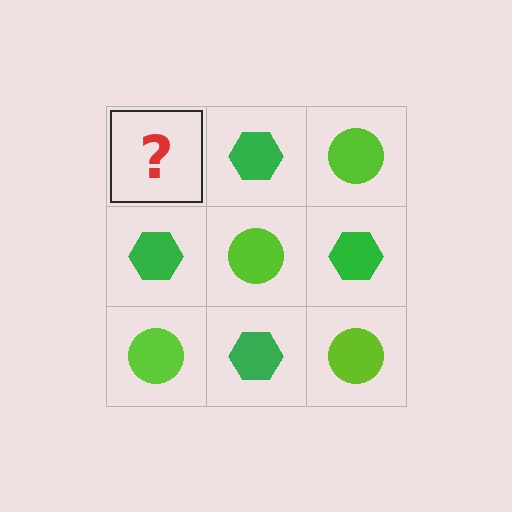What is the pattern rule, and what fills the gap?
The rule is that it alternates lime circle and green hexagon in a checkerboard pattern. The gap should be filled with a lime circle.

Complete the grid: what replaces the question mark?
The question mark should be replaced with a lime circle.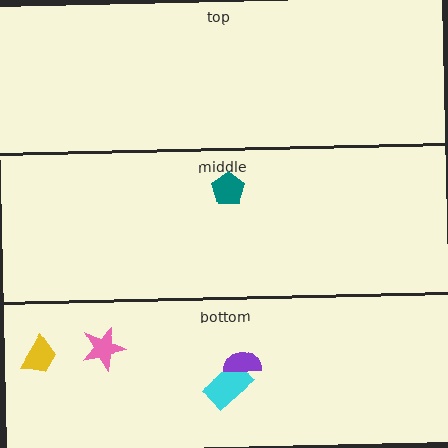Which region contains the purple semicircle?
The bottom region.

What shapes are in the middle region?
The teal pentagon.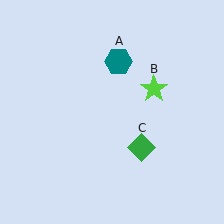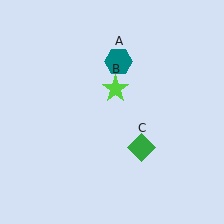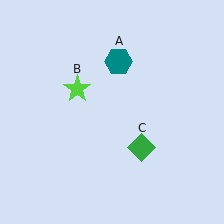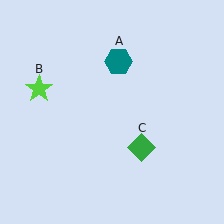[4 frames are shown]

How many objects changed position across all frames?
1 object changed position: lime star (object B).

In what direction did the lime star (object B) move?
The lime star (object B) moved left.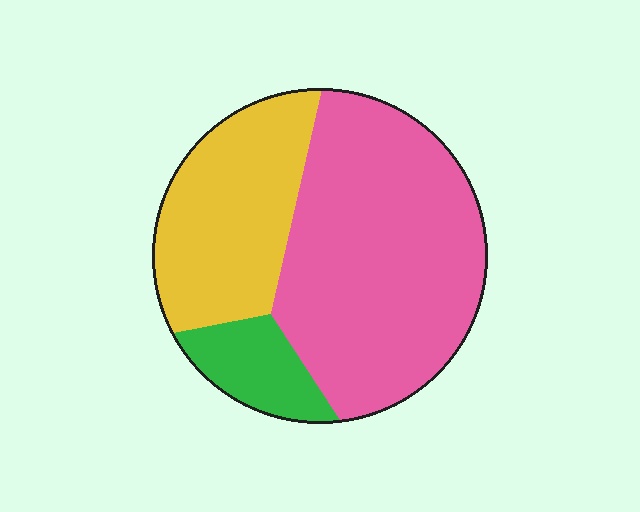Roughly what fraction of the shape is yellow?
Yellow covers 31% of the shape.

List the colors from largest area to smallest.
From largest to smallest: pink, yellow, green.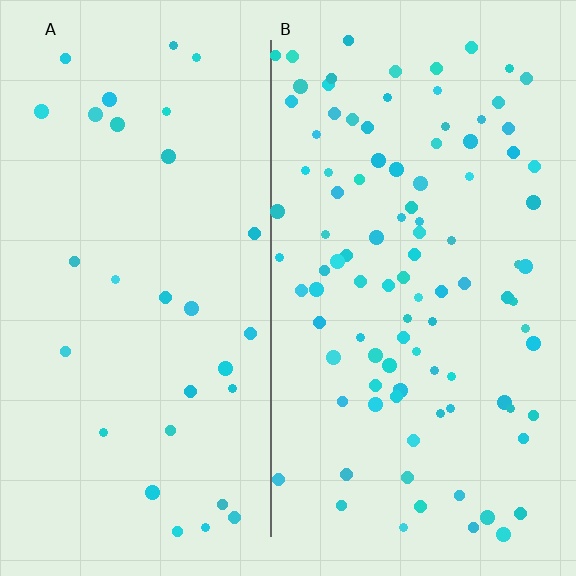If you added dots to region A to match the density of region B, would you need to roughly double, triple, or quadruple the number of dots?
Approximately triple.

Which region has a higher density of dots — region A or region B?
B (the right).